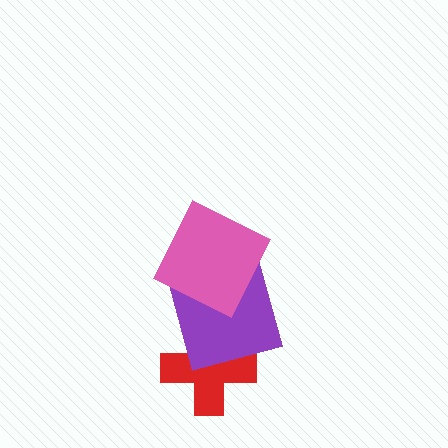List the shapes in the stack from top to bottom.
From top to bottom: the pink square, the purple square, the red cross.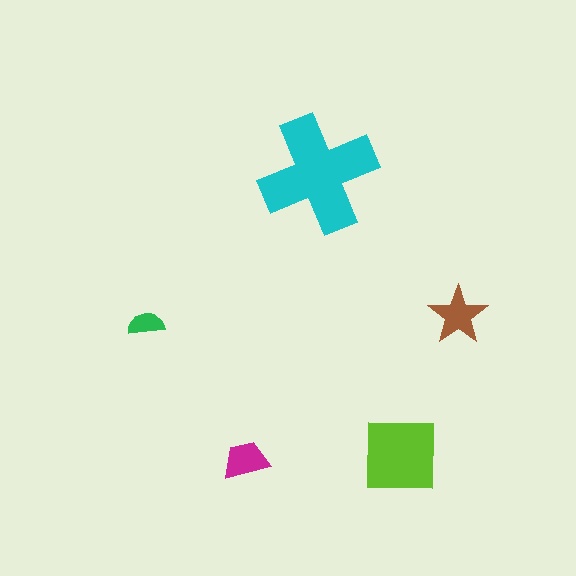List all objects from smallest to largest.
The green semicircle, the magenta trapezoid, the brown star, the lime square, the cyan cross.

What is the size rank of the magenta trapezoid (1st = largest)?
4th.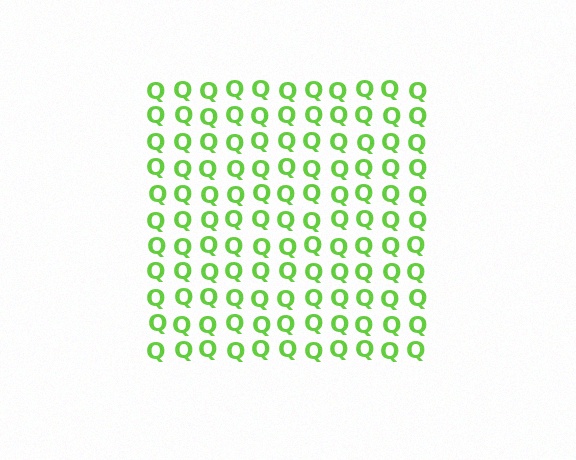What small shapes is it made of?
It is made of small letter Q's.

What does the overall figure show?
The overall figure shows a square.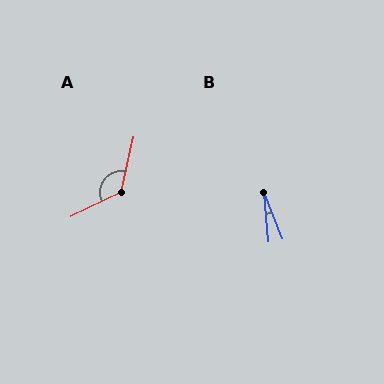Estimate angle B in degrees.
Approximately 17 degrees.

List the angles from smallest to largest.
B (17°), A (129°).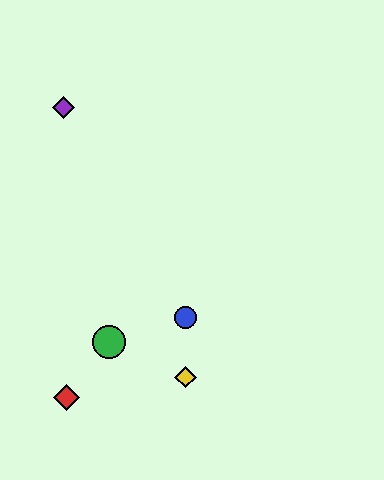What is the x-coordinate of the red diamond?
The red diamond is at x≈66.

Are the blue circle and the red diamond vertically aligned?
No, the blue circle is at x≈186 and the red diamond is at x≈66.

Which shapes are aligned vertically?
The blue circle, the yellow diamond are aligned vertically.